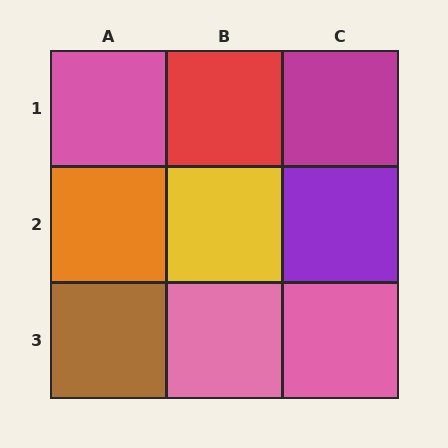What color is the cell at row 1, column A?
Pink.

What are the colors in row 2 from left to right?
Orange, yellow, purple.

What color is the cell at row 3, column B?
Pink.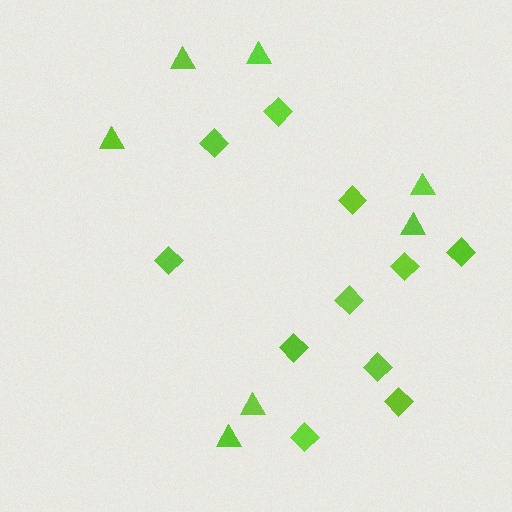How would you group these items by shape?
There are 2 groups: one group of triangles (7) and one group of diamonds (11).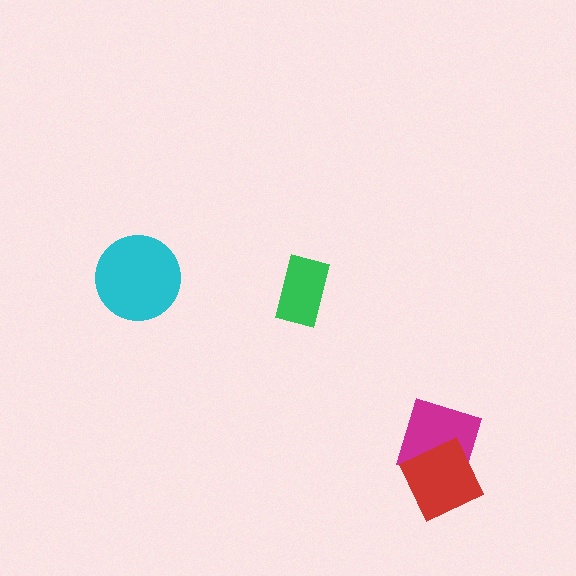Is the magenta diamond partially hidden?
Yes, it is partially covered by another shape.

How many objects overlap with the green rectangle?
0 objects overlap with the green rectangle.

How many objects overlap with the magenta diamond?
1 object overlaps with the magenta diamond.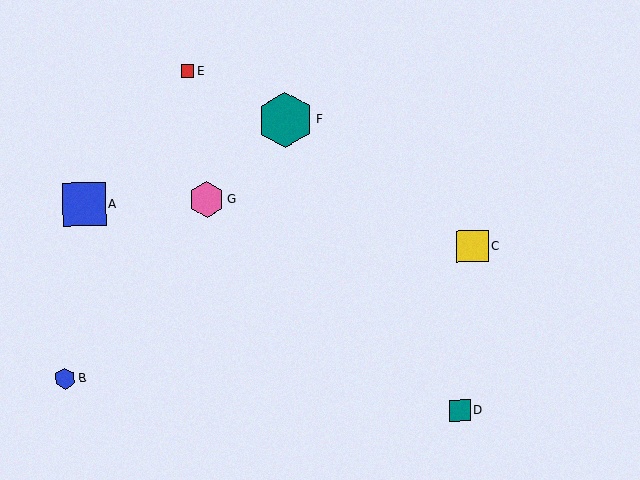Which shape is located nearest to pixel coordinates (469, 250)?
The yellow square (labeled C) at (473, 246) is nearest to that location.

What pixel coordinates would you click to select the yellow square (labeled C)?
Click at (473, 246) to select the yellow square C.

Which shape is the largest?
The teal hexagon (labeled F) is the largest.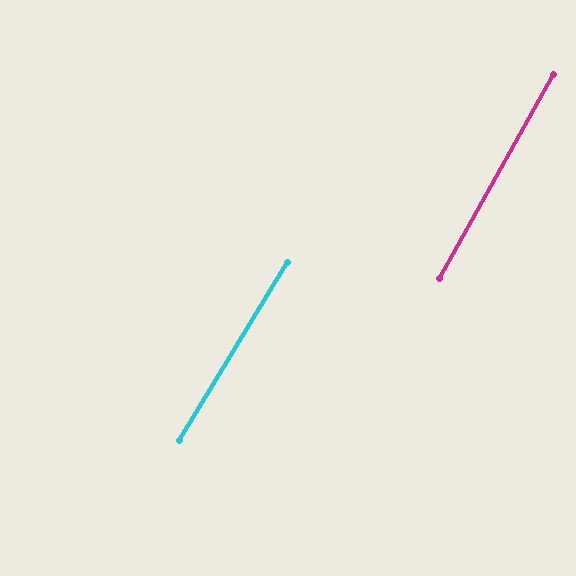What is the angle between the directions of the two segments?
Approximately 2 degrees.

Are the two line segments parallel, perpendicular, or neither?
Parallel — their directions differ by only 1.8°.